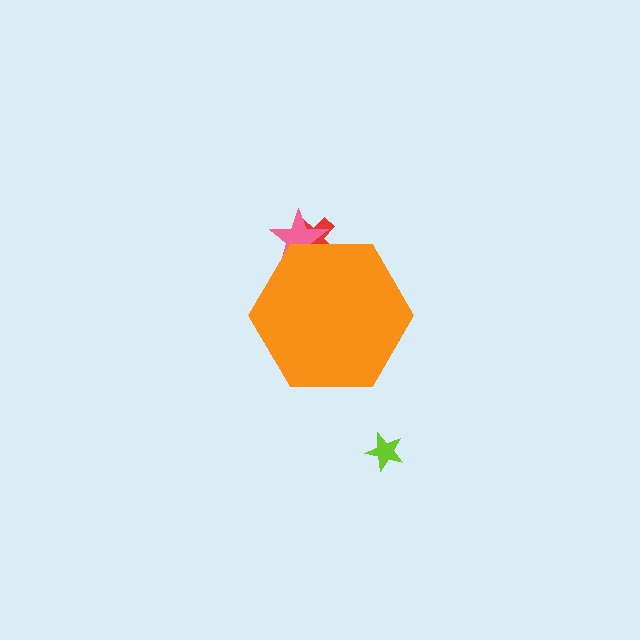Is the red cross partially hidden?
Yes, the red cross is partially hidden behind the orange hexagon.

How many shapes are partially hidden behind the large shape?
2 shapes are partially hidden.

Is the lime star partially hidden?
No, the lime star is fully visible.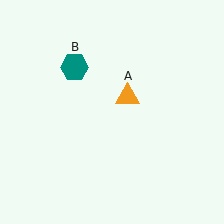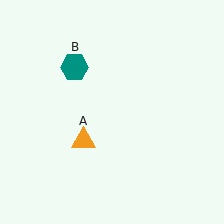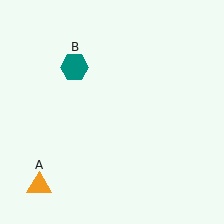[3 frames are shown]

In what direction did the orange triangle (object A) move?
The orange triangle (object A) moved down and to the left.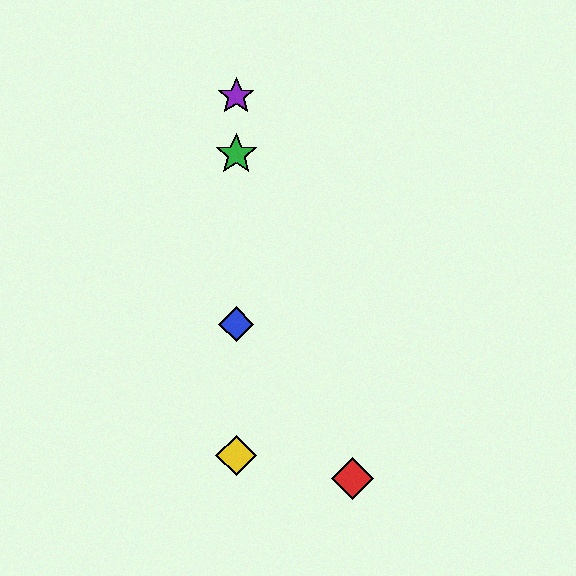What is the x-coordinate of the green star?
The green star is at x≈236.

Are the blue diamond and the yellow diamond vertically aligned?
Yes, both are at x≈236.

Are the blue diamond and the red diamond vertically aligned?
No, the blue diamond is at x≈236 and the red diamond is at x≈352.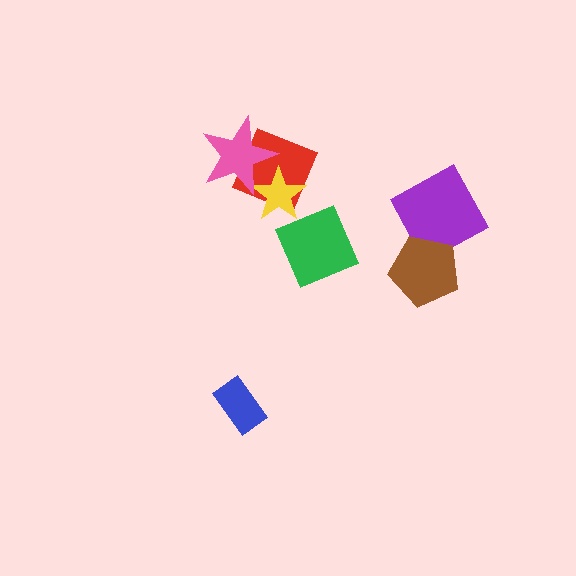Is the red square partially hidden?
Yes, it is partially covered by another shape.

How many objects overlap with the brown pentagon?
1 object overlaps with the brown pentagon.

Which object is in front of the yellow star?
The pink star is in front of the yellow star.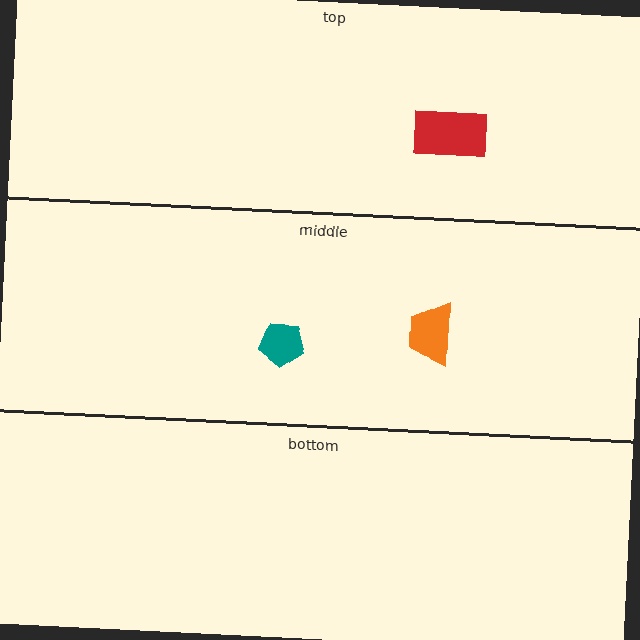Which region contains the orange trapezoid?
The middle region.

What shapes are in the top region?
The red rectangle.